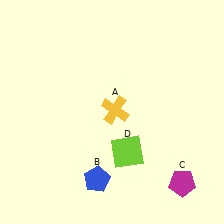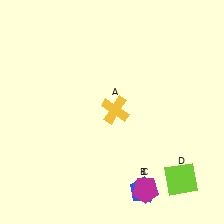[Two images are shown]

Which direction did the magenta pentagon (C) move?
The magenta pentagon (C) moved left.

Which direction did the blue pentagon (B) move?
The blue pentagon (B) moved right.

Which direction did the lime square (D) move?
The lime square (D) moved right.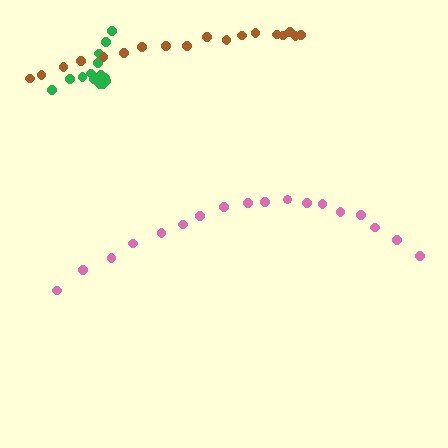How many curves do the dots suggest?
There are 3 distinct paths.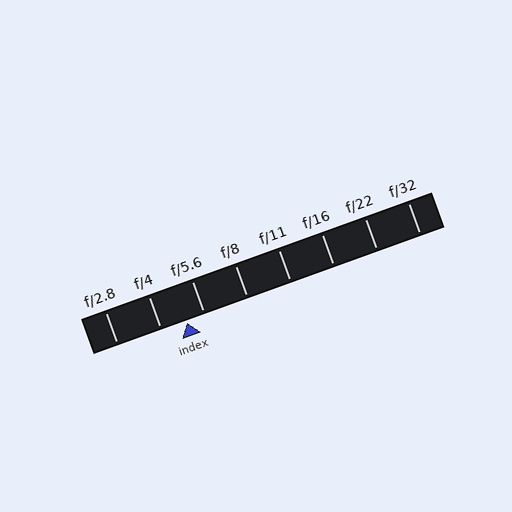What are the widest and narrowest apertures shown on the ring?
The widest aperture shown is f/2.8 and the narrowest is f/32.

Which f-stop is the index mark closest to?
The index mark is closest to f/5.6.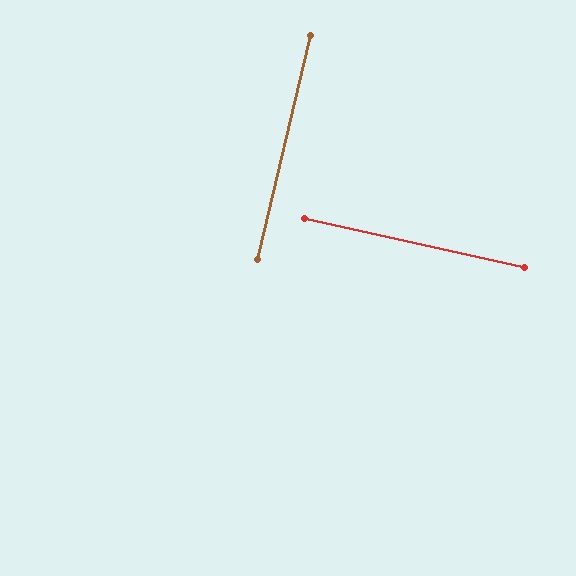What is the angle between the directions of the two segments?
Approximately 89 degrees.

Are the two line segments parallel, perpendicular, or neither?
Perpendicular — they meet at approximately 89°.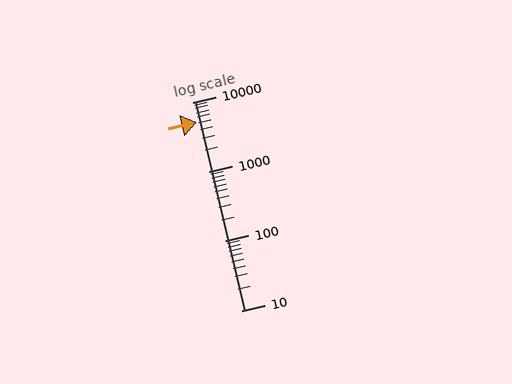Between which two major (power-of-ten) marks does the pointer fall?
The pointer is between 1000 and 10000.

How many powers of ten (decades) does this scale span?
The scale spans 3 decades, from 10 to 10000.